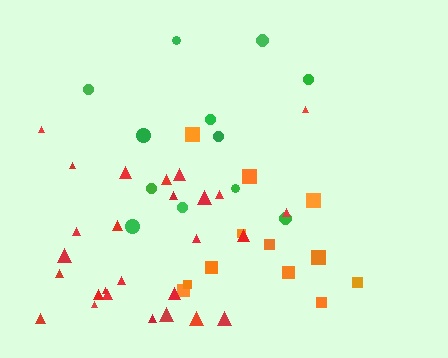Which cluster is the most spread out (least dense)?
Green.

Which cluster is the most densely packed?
Red.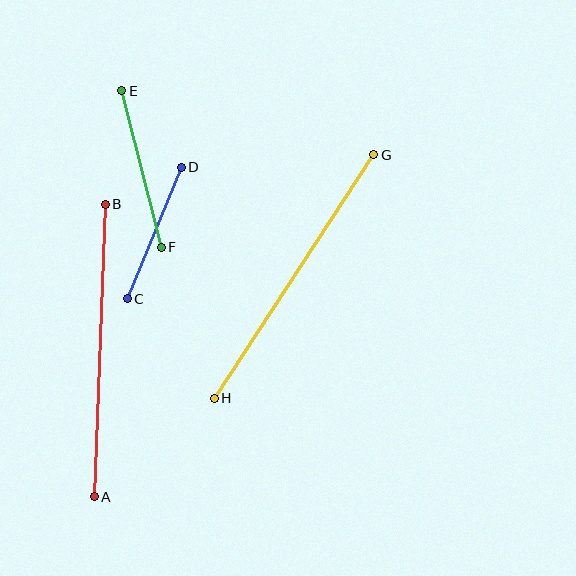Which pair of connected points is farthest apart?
Points A and B are farthest apart.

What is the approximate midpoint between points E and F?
The midpoint is at approximately (141, 169) pixels.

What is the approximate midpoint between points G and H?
The midpoint is at approximately (294, 277) pixels.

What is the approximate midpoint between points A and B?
The midpoint is at approximately (100, 351) pixels.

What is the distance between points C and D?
The distance is approximately 142 pixels.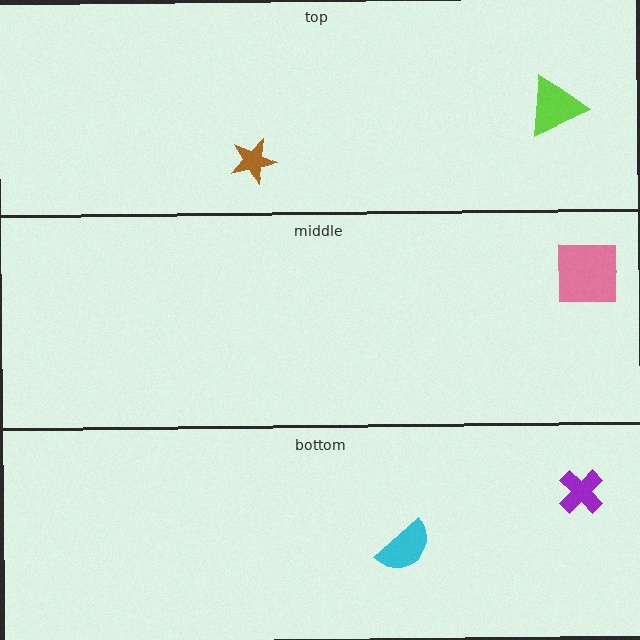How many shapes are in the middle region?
1.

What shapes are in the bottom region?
The cyan semicircle, the purple cross.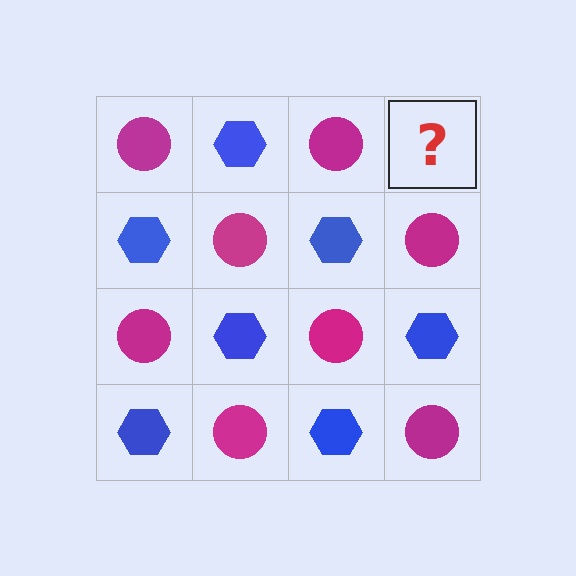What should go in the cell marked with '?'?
The missing cell should contain a blue hexagon.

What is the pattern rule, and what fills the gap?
The rule is that it alternates magenta circle and blue hexagon in a checkerboard pattern. The gap should be filled with a blue hexagon.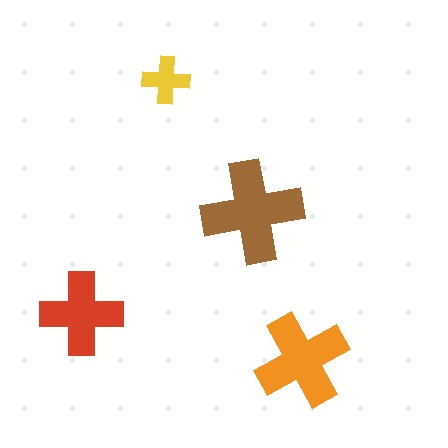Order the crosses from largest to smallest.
the brown one, the orange one, the red one, the yellow one.